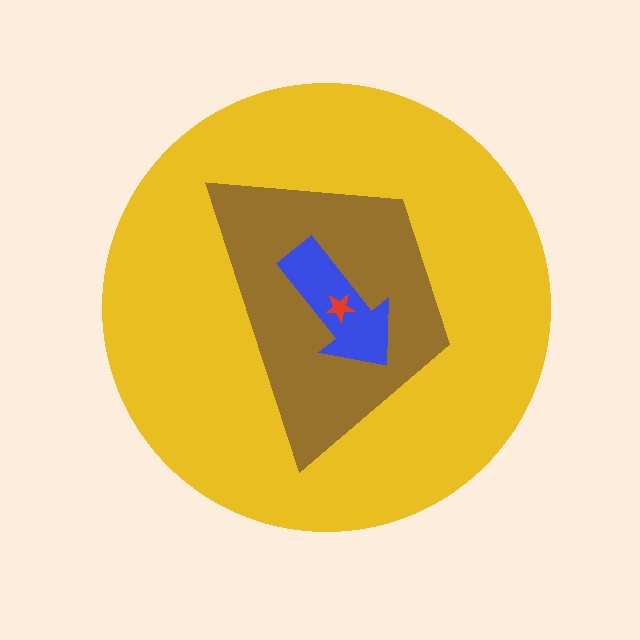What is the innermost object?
The red star.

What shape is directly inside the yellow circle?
The brown trapezoid.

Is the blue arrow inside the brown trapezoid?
Yes.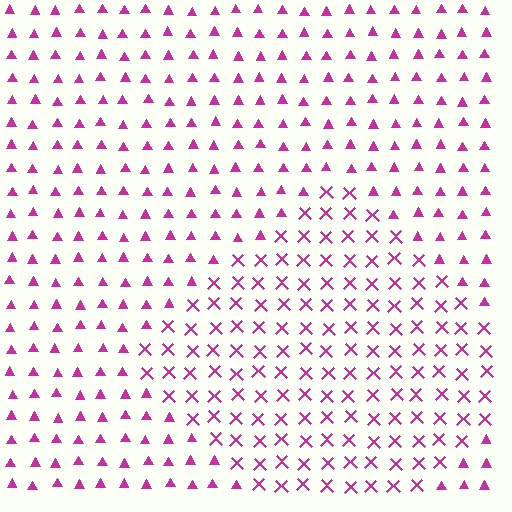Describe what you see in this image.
The image is filled with small magenta elements arranged in a uniform grid. A diamond-shaped region contains X marks, while the surrounding area contains triangles. The boundary is defined purely by the change in element shape.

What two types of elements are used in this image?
The image uses X marks inside the diamond region and triangles outside it.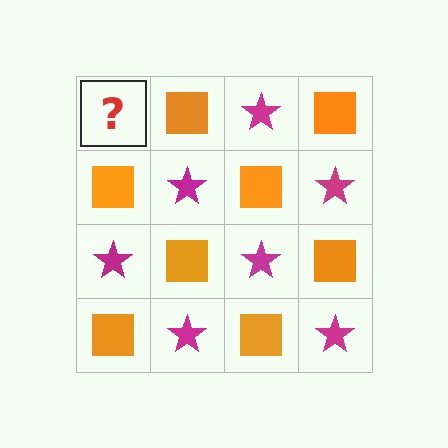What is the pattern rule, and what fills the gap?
The rule is that it alternates magenta star and orange square in a checkerboard pattern. The gap should be filled with a magenta star.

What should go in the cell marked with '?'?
The missing cell should contain a magenta star.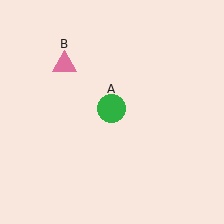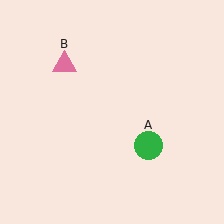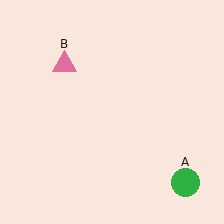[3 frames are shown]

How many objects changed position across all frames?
1 object changed position: green circle (object A).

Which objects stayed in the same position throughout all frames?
Pink triangle (object B) remained stationary.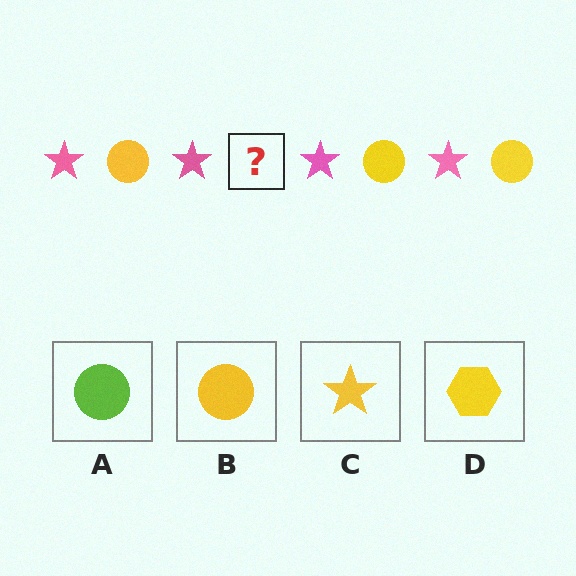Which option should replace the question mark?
Option B.